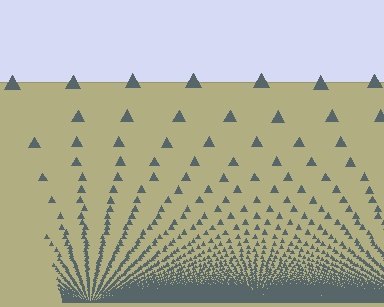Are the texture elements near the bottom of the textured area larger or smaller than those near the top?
Smaller. The gradient is inverted — elements near the bottom are smaller and denser.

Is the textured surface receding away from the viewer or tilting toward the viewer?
The surface appears to tilt toward the viewer. Texture elements get larger and sparser toward the top.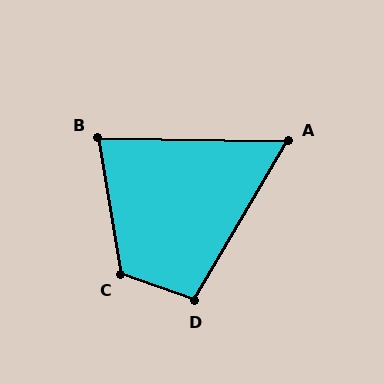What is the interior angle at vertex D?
Approximately 101 degrees (obtuse).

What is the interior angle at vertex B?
Approximately 79 degrees (acute).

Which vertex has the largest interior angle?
C, at approximately 119 degrees.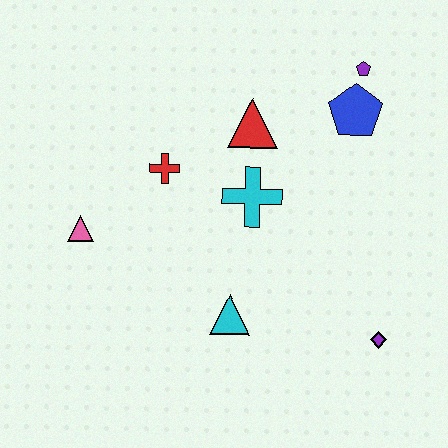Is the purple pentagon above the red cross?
Yes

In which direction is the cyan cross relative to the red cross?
The cyan cross is to the right of the red cross.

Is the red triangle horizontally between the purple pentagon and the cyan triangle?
Yes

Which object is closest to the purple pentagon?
The blue pentagon is closest to the purple pentagon.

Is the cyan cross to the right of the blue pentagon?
No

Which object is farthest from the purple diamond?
The pink triangle is farthest from the purple diamond.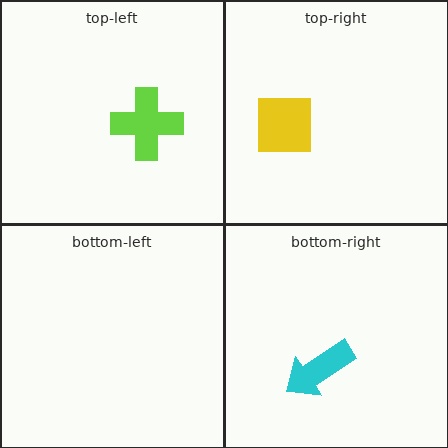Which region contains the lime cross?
The top-left region.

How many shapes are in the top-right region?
1.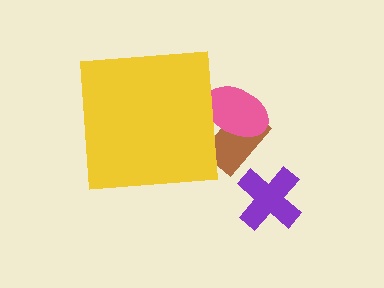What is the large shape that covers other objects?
A yellow square.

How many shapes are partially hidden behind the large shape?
2 shapes are partially hidden.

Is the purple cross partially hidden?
No, the purple cross is fully visible.